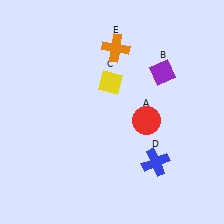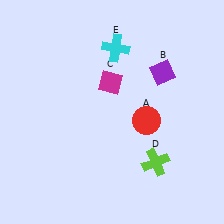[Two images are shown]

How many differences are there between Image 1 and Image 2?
There are 3 differences between the two images.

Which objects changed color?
C changed from yellow to magenta. D changed from blue to lime. E changed from orange to cyan.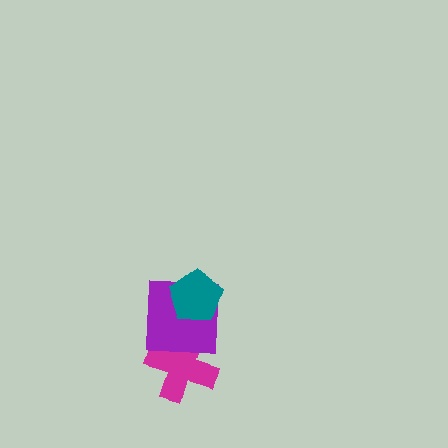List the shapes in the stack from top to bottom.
From top to bottom: the teal pentagon, the purple square, the magenta cross.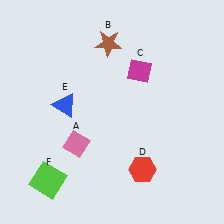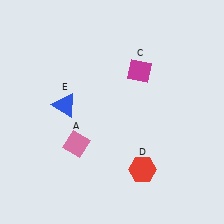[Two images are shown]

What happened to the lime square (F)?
The lime square (F) was removed in Image 2. It was in the bottom-left area of Image 1.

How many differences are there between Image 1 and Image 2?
There are 2 differences between the two images.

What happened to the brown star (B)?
The brown star (B) was removed in Image 2. It was in the top-left area of Image 1.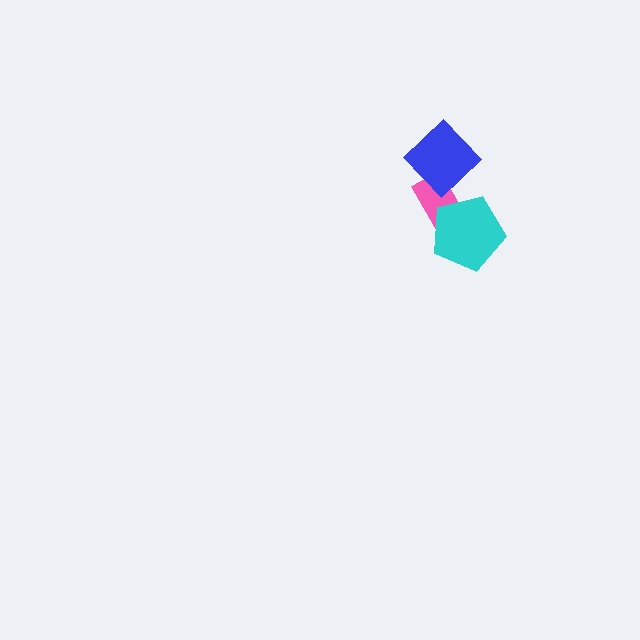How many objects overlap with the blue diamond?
1 object overlaps with the blue diamond.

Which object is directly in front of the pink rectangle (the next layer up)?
The blue diamond is directly in front of the pink rectangle.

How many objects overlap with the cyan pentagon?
1 object overlaps with the cyan pentagon.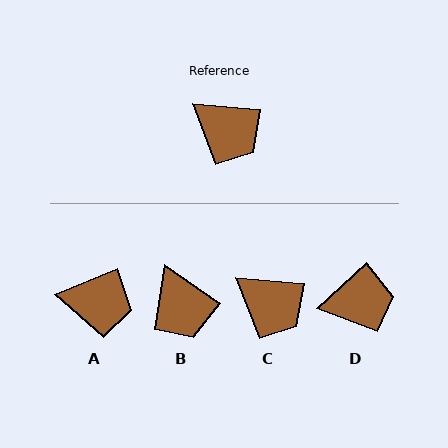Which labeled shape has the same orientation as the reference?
C.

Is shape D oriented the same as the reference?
No, it is off by about 48 degrees.